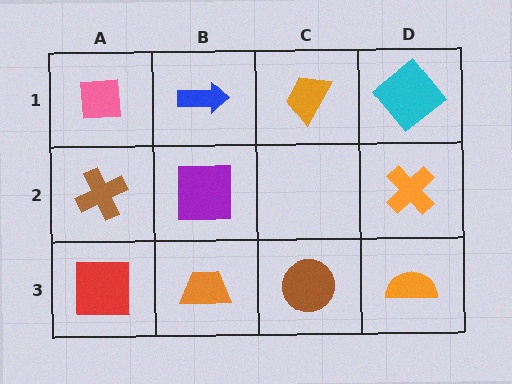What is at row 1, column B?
A blue arrow.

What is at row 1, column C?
An orange trapezoid.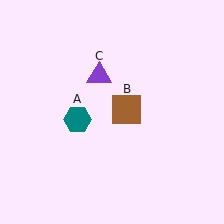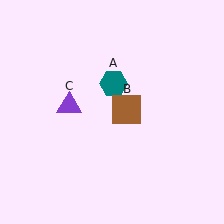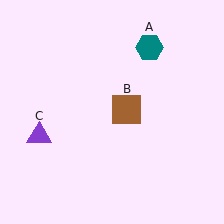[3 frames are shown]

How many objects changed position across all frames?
2 objects changed position: teal hexagon (object A), purple triangle (object C).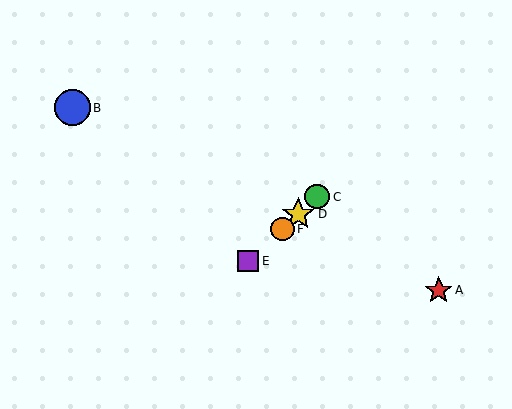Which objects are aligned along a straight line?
Objects C, D, E, F are aligned along a straight line.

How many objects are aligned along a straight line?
4 objects (C, D, E, F) are aligned along a straight line.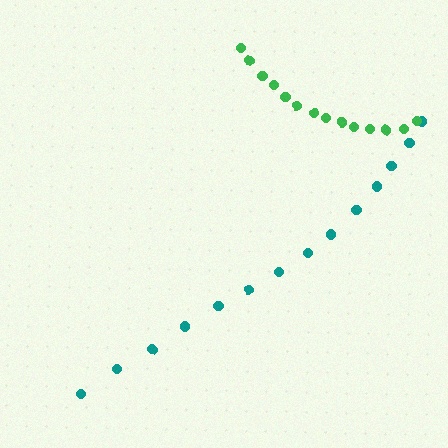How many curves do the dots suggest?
There are 2 distinct paths.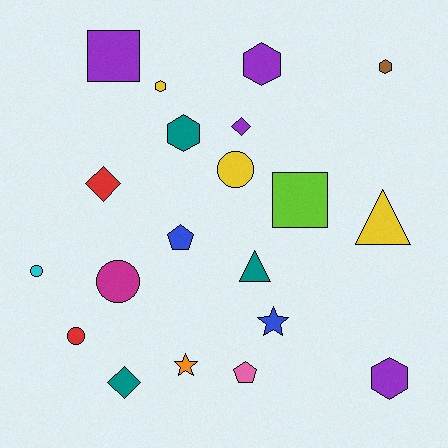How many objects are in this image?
There are 20 objects.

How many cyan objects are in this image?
There is 1 cyan object.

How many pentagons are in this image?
There are 2 pentagons.